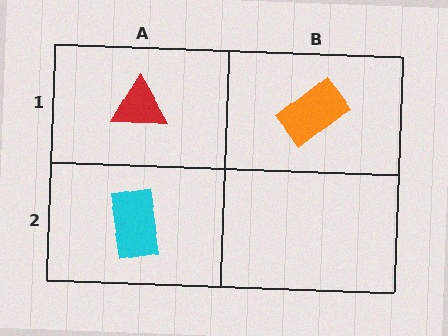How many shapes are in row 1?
2 shapes.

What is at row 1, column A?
A red triangle.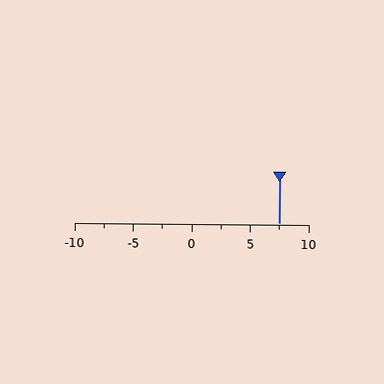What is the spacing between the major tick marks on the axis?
The major ticks are spaced 5 apart.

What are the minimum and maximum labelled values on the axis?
The axis runs from -10 to 10.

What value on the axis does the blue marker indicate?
The marker indicates approximately 7.5.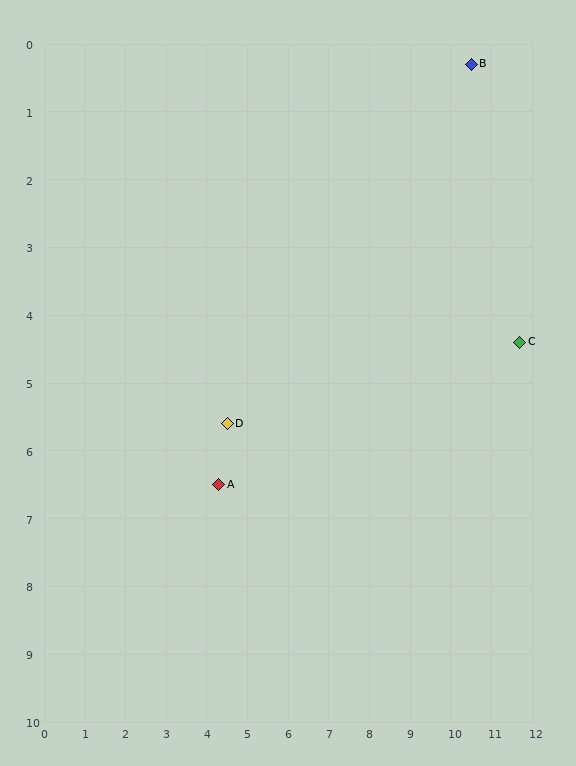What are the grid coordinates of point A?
Point A is at approximately (4.3, 6.5).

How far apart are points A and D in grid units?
Points A and D are about 0.9 grid units apart.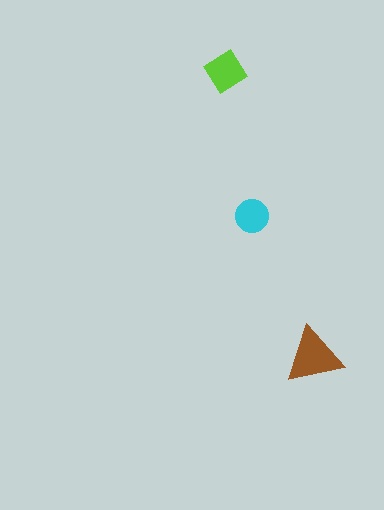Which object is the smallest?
The cyan circle.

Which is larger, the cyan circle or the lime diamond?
The lime diamond.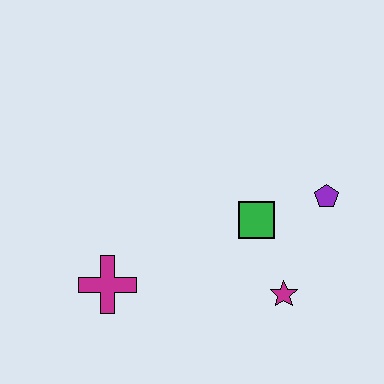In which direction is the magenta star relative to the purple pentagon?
The magenta star is below the purple pentagon.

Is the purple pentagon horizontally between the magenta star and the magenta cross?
No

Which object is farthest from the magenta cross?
The purple pentagon is farthest from the magenta cross.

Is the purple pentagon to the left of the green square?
No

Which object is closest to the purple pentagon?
The green square is closest to the purple pentagon.